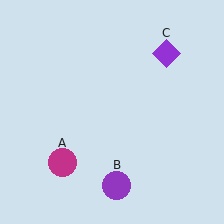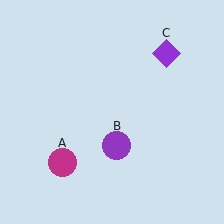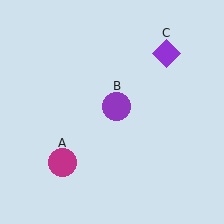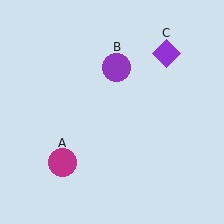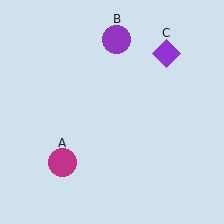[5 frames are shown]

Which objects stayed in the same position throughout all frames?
Magenta circle (object A) and purple diamond (object C) remained stationary.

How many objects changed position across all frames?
1 object changed position: purple circle (object B).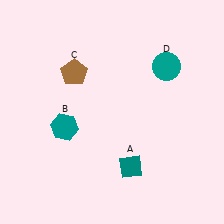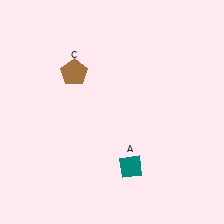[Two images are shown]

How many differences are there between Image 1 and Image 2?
There are 2 differences between the two images.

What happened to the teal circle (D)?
The teal circle (D) was removed in Image 2. It was in the top-right area of Image 1.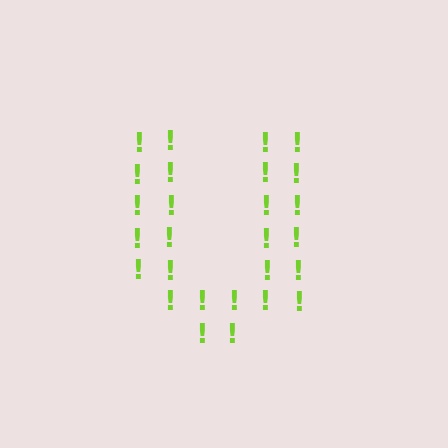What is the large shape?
The large shape is the letter U.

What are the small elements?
The small elements are exclamation marks.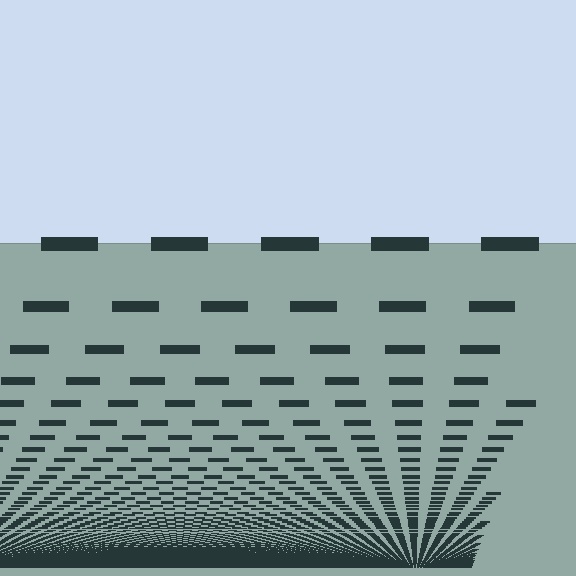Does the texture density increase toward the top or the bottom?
Density increases toward the bottom.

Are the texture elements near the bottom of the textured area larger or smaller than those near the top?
Smaller. The gradient is inverted — elements near the bottom are smaller and denser.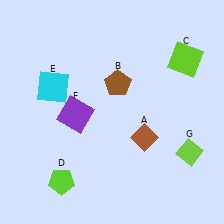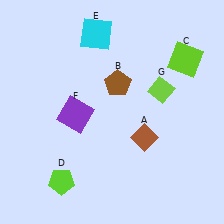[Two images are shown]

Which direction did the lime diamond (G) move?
The lime diamond (G) moved up.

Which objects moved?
The objects that moved are: the cyan square (E), the lime diamond (G).